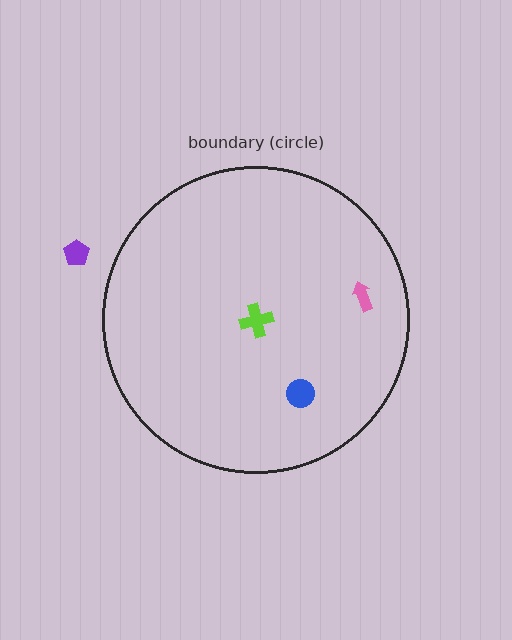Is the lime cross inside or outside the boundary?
Inside.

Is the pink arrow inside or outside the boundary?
Inside.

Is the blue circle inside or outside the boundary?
Inside.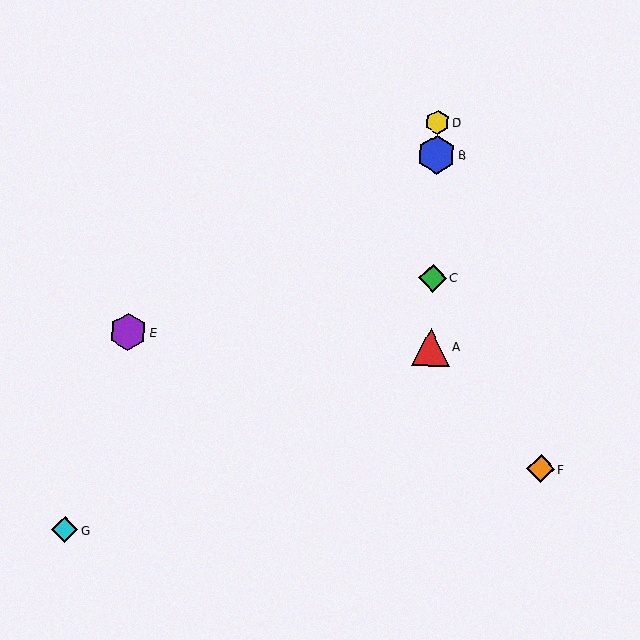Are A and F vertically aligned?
No, A is at x≈430 and F is at x≈541.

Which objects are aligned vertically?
Objects A, B, C, D are aligned vertically.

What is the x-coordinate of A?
Object A is at x≈430.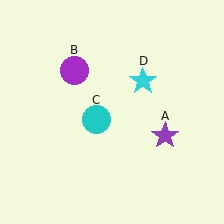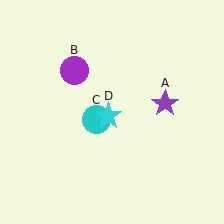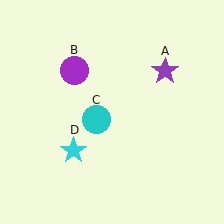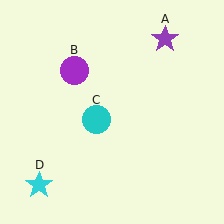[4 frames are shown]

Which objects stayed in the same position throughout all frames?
Purple circle (object B) and cyan circle (object C) remained stationary.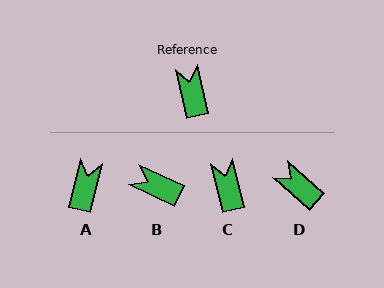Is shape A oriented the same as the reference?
No, it is off by about 27 degrees.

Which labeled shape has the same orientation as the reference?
C.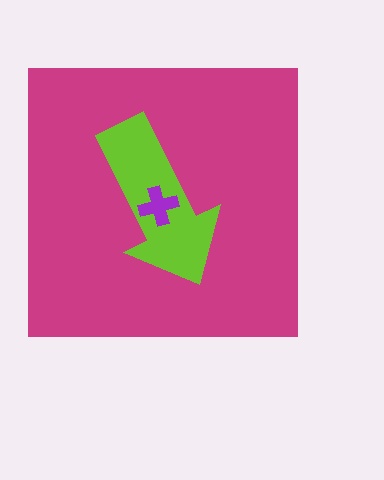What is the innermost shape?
The purple cross.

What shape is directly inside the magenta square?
The lime arrow.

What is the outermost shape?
The magenta square.